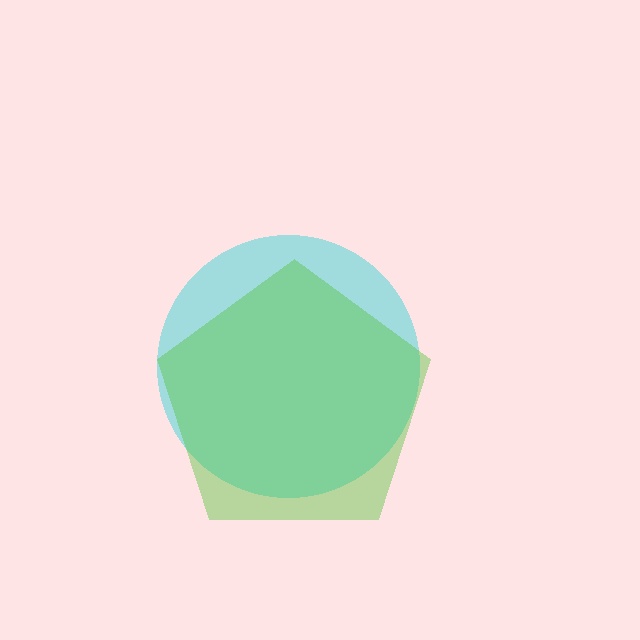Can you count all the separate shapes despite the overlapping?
Yes, there are 2 separate shapes.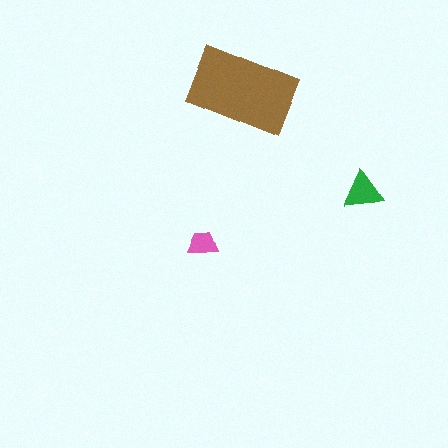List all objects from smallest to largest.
The pink trapezoid, the green triangle, the brown rectangle.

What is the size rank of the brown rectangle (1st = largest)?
1st.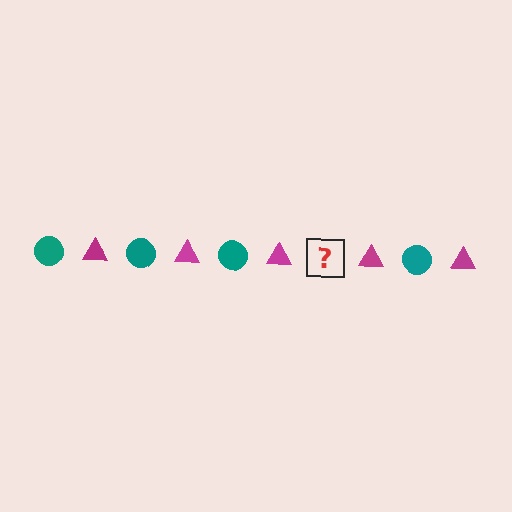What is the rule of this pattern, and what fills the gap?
The rule is that the pattern alternates between teal circle and magenta triangle. The gap should be filled with a teal circle.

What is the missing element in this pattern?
The missing element is a teal circle.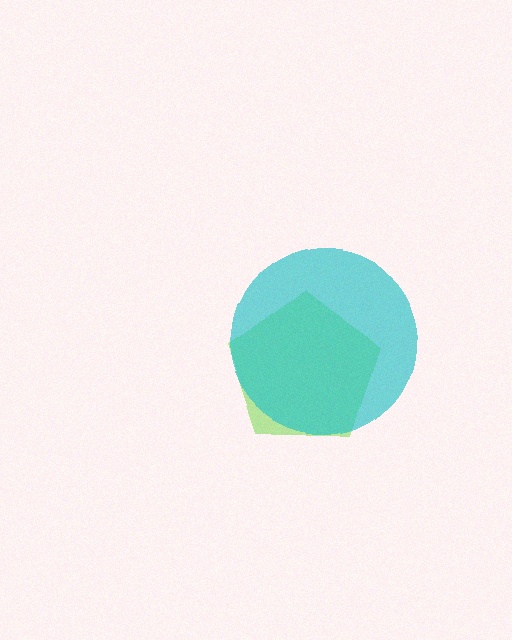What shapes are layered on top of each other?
The layered shapes are: a lime pentagon, a cyan circle.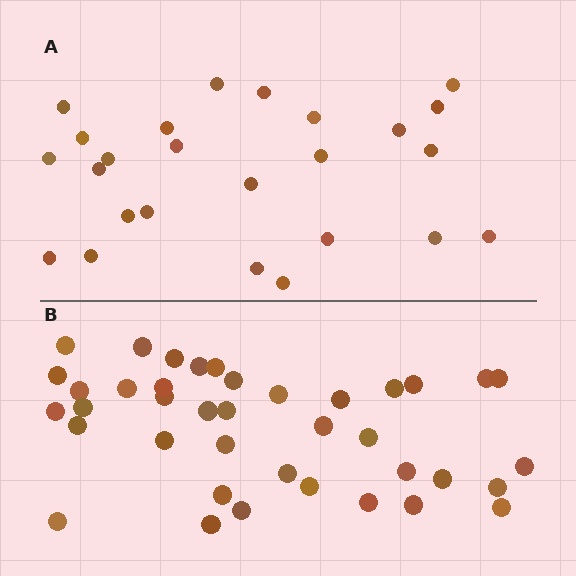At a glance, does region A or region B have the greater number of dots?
Region B (the bottom region) has more dots.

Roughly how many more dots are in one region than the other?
Region B has approximately 15 more dots than region A.